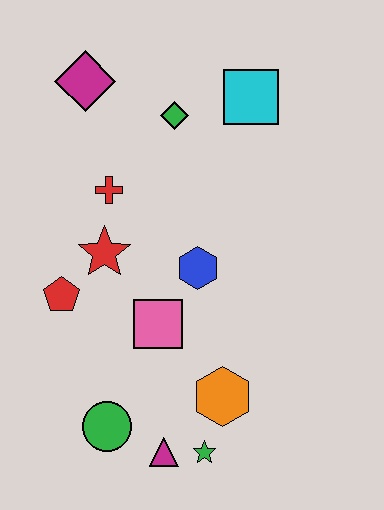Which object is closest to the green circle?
The magenta triangle is closest to the green circle.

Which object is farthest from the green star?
The magenta diamond is farthest from the green star.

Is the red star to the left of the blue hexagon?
Yes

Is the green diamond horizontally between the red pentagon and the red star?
No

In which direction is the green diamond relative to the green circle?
The green diamond is above the green circle.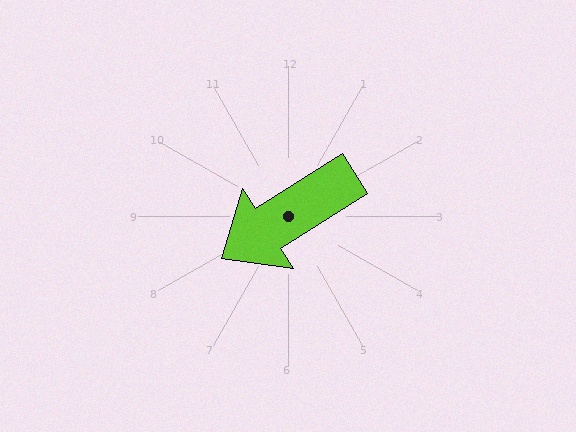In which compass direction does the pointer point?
Southwest.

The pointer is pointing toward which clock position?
Roughly 8 o'clock.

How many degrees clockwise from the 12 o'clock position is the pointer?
Approximately 238 degrees.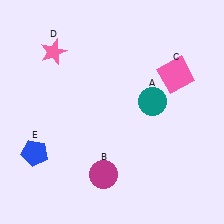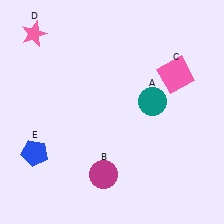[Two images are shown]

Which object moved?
The pink star (D) moved left.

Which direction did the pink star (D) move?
The pink star (D) moved left.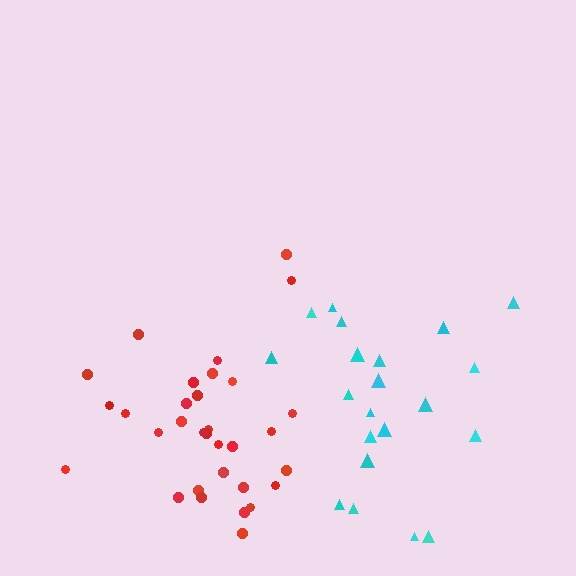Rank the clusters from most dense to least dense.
red, cyan.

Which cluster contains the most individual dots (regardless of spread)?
Red (32).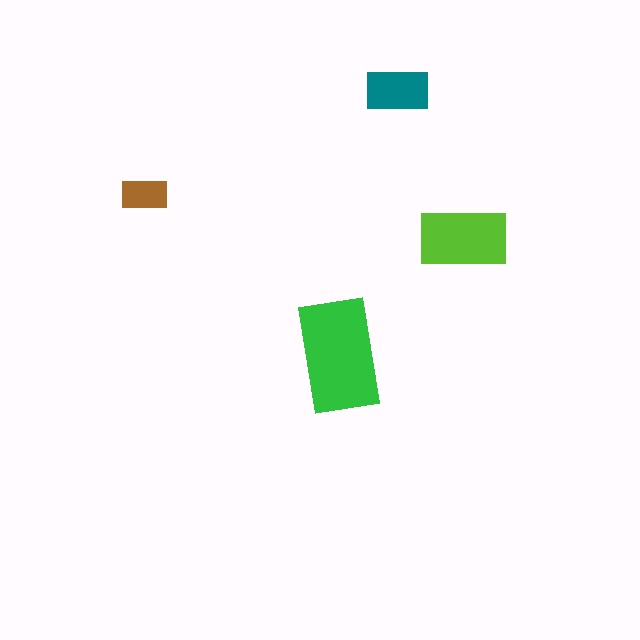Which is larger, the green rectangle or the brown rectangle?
The green one.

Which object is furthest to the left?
The brown rectangle is leftmost.